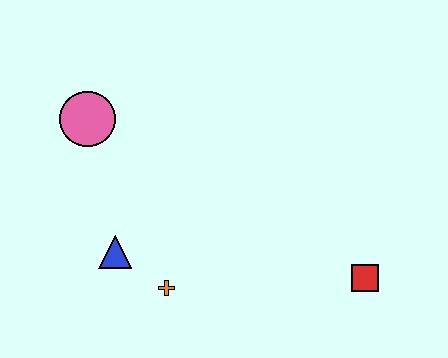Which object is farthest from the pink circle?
The red square is farthest from the pink circle.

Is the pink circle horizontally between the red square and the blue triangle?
No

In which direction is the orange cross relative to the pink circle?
The orange cross is below the pink circle.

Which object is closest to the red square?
The orange cross is closest to the red square.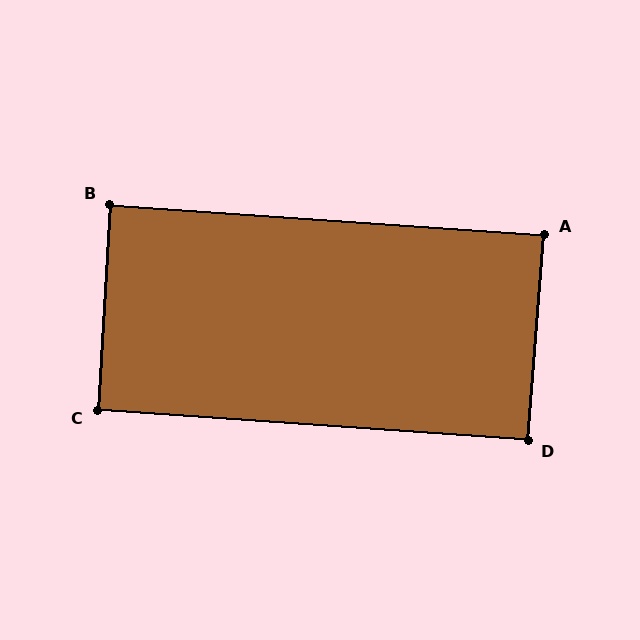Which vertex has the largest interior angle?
D, at approximately 91 degrees.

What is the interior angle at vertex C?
Approximately 91 degrees (approximately right).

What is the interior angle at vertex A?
Approximately 89 degrees (approximately right).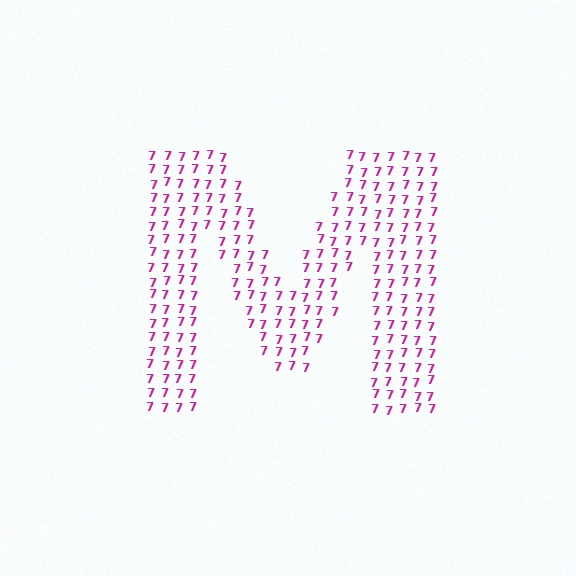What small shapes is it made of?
It is made of small digit 7's.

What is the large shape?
The large shape is the letter M.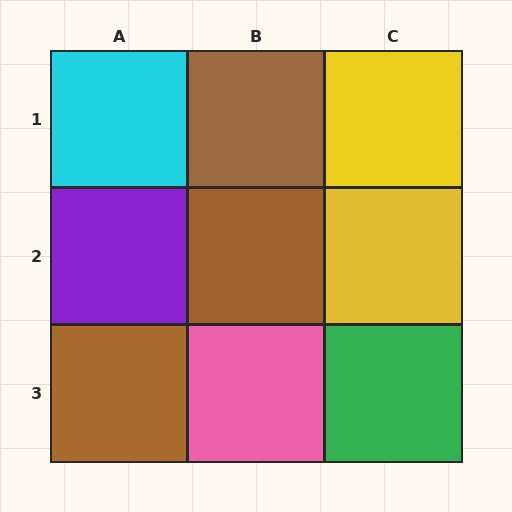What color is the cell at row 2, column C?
Yellow.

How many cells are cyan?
1 cell is cyan.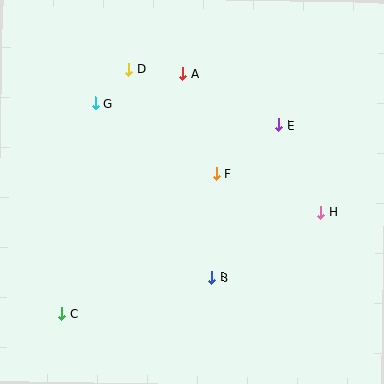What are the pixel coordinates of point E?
Point E is at (279, 125).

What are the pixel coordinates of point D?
Point D is at (128, 69).